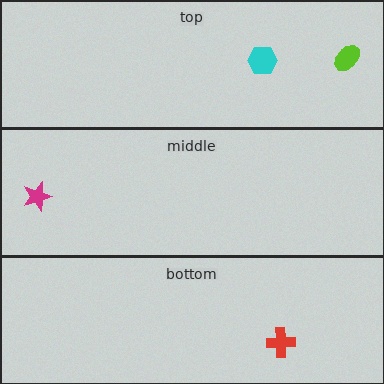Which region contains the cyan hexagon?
The top region.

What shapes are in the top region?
The lime ellipse, the cyan hexagon.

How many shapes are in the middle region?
1.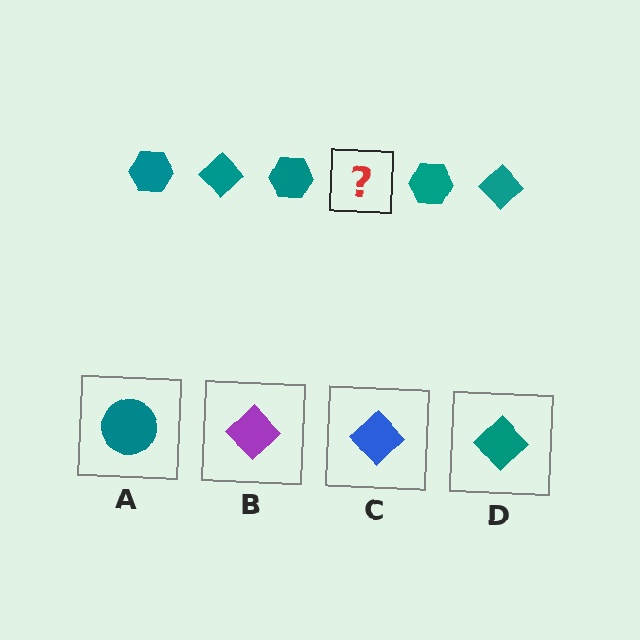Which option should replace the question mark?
Option D.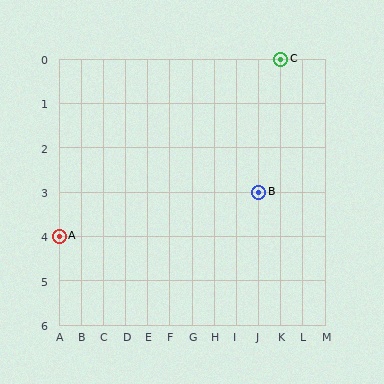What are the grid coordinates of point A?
Point A is at grid coordinates (A, 4).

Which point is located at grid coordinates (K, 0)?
Point C is at (K, 0).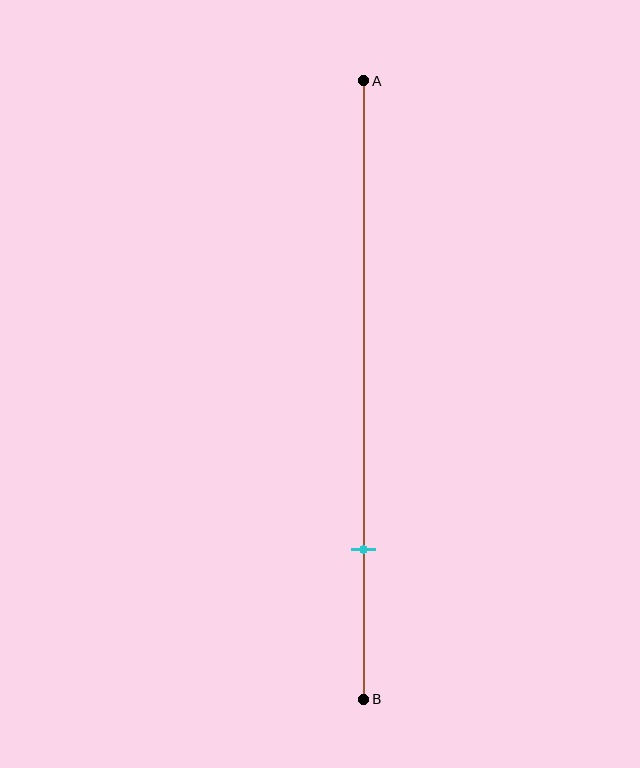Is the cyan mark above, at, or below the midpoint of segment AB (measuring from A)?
The cyan mark is below the midpoint of segment AB.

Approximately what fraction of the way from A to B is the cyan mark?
The cyan mark is approximately 75% of the way from A to B.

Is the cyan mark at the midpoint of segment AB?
No, the mark is at about 75% from A, not at the 50% midpoint.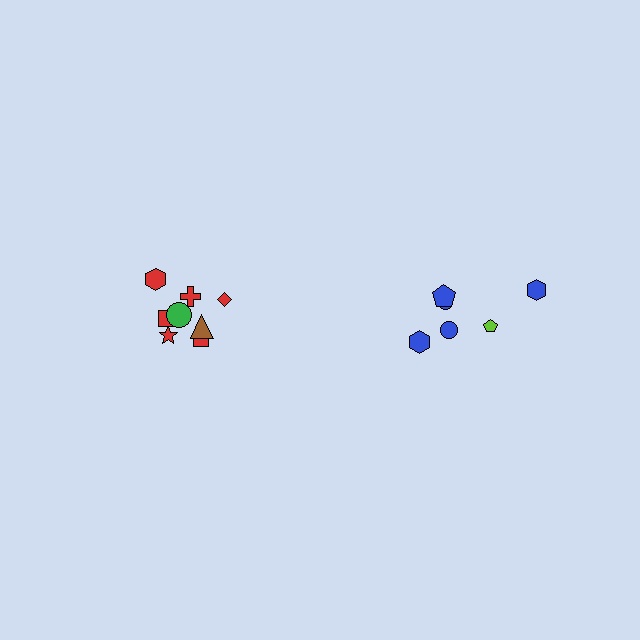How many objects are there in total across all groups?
There are 14 objects.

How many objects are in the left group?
There are 8 objects.